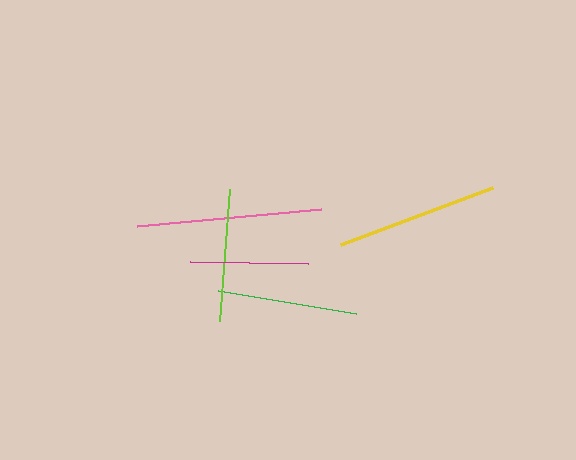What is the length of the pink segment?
The pink segment is approximately 184 pixels long.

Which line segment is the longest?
The pink line is the longest at approximately 184 pixels.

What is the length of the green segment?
The green segment is approximately 140 pixels long.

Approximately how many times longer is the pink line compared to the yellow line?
The pink line is approximately 1.1 times the length of the yellow line.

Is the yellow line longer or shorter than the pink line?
The pink line is longer than the yellow line.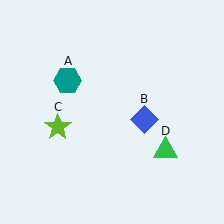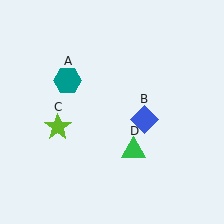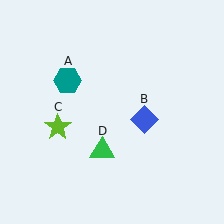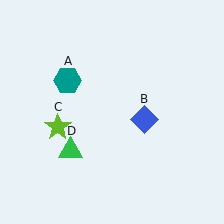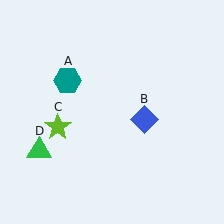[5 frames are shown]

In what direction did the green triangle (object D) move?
The green triangle (object D) moved left.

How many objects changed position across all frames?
1 object changed position: green triangle (object D).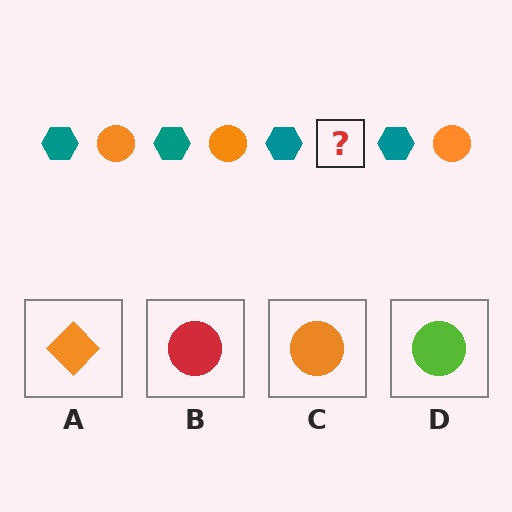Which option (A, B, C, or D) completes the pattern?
C.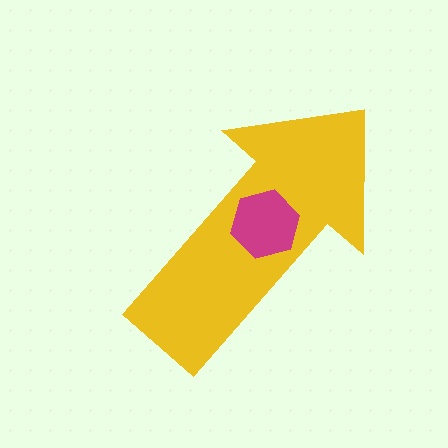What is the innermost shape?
The magenta hexagon.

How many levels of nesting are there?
2.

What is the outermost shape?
The yellow arrow.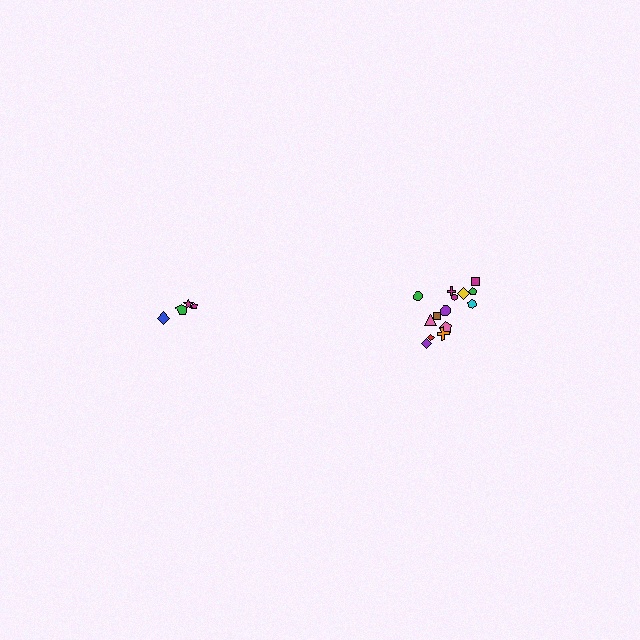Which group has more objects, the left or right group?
The right group.